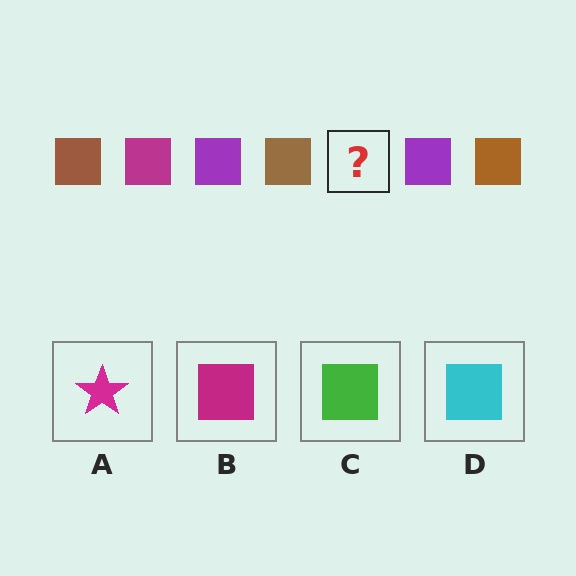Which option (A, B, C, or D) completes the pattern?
B.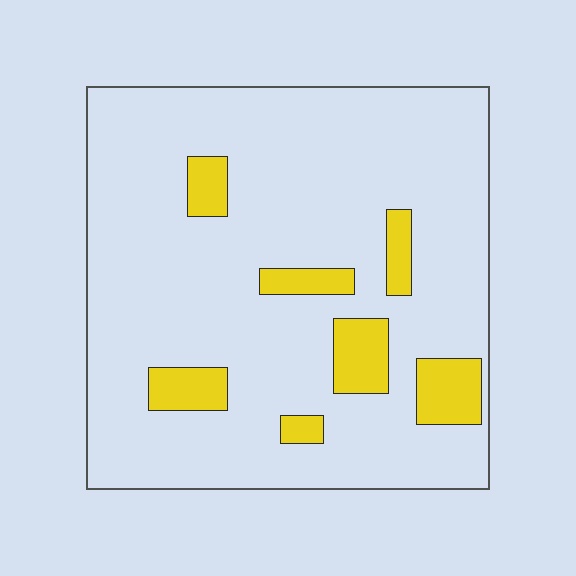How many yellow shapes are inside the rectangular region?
7.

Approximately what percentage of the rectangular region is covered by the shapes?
Approximately 15%.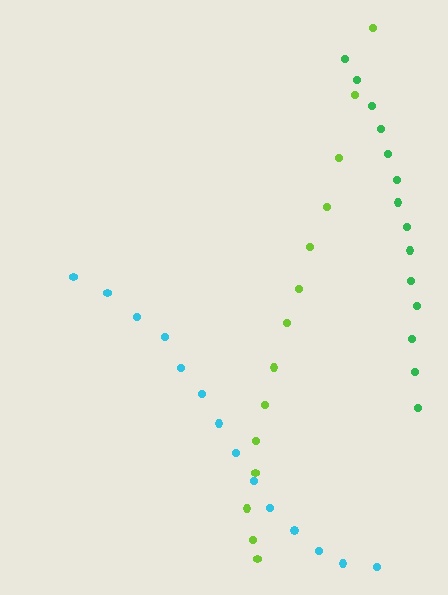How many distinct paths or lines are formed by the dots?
There are 3 distinct paths.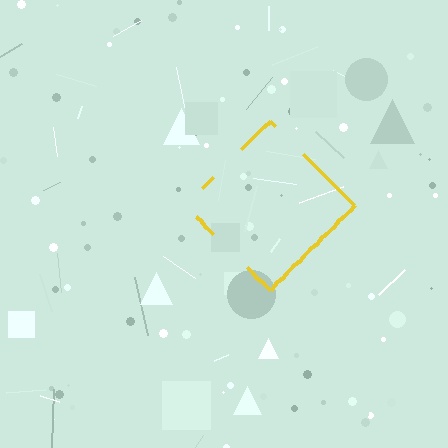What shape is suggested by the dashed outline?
The dashed outline suggests a diamond.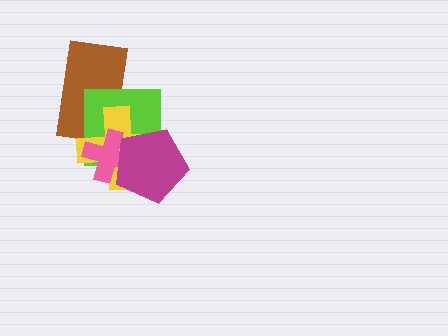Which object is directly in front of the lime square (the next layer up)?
The yellow cross is directly in front of the lime square.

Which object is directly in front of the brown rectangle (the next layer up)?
The lime square is directly in front of the brown rectangle.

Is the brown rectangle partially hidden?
Yes, it is partially covered by another shape.